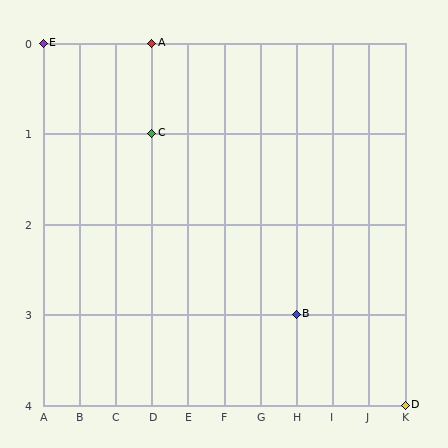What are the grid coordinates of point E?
Point E is at grid coordinates (A, 0).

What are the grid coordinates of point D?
Point D is at grid coordinates (K, 4).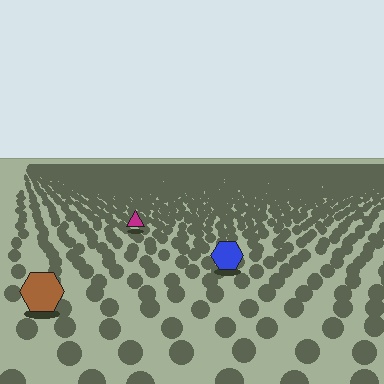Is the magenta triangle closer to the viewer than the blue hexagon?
No. The blue hexagon is closer — you can tell from the texture gradient: the ground texture is coarser near it.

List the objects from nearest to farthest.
From nearest to farthest: the brown hexagon, the blue hexagon, the magenta triangle.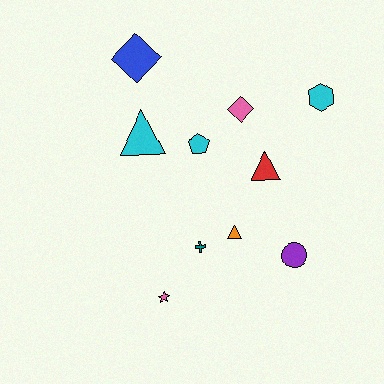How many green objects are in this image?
There are no green objects.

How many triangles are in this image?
There are 3 triangles.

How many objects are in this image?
There are 10 objects.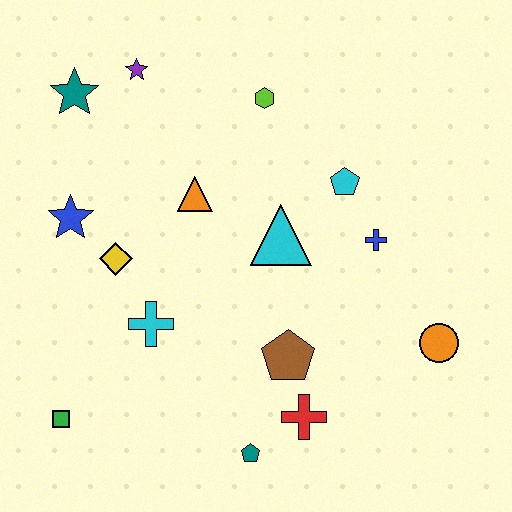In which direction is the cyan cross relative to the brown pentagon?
The cyan cross is to the left of the brown pentagon.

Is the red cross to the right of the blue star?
Yes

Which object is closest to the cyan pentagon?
The blue cross is closest to the cyan pentagon.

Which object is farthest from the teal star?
The orange circle is farthest from the teal star.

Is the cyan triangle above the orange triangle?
No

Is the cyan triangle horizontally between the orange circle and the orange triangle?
Yes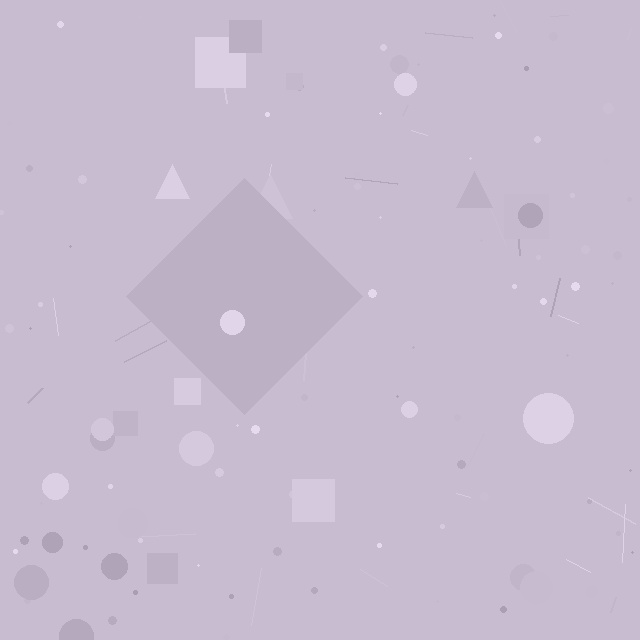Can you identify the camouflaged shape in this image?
The camouflaged shape is a diamond.